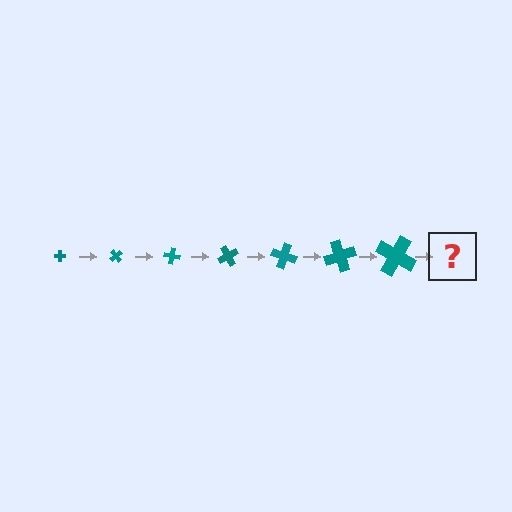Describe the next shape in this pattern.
It should be a cross, larger than the previous one and rotated 350 degrees from the start.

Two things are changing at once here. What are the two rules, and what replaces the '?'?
The two rules are that the cross grows larger each step and it rotates 50 degrees each step. The '?' should be a cross, larger than the previous one and rotated 350 degrees from the start.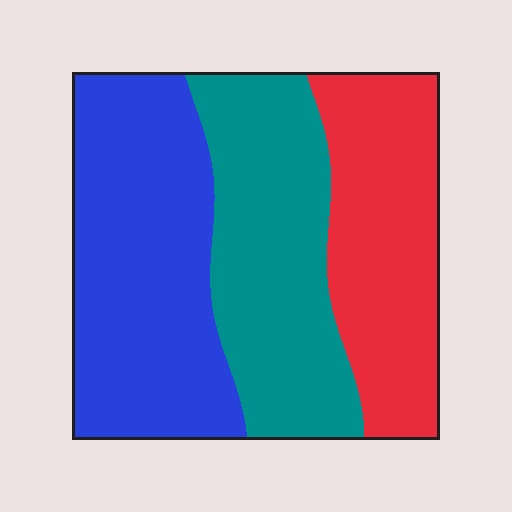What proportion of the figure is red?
Red takes up about one quarter (1/4) of the figure.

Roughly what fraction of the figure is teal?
Teal takes up about one third (1/3) of the figure.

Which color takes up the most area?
Blue, at roughly 40%.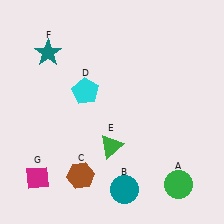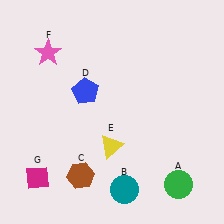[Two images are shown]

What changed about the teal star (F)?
In Image 1, F is teal. In Image 2, it changed to pink.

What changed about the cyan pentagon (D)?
In Image 1, D is cyan. In Image 2, it changed to blue.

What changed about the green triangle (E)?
In Image 1, E is green. In Image 2, it changed to yellow.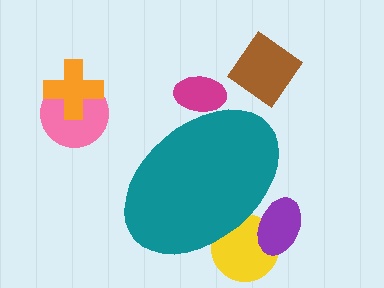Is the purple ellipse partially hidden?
Yes, the purple ellipse is partially hidden behind the teal ellipse.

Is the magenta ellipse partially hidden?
Yes, the magenta ellipse is partially hidden behind the teal ellipse.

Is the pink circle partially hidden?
No, the pink circle is fully visible.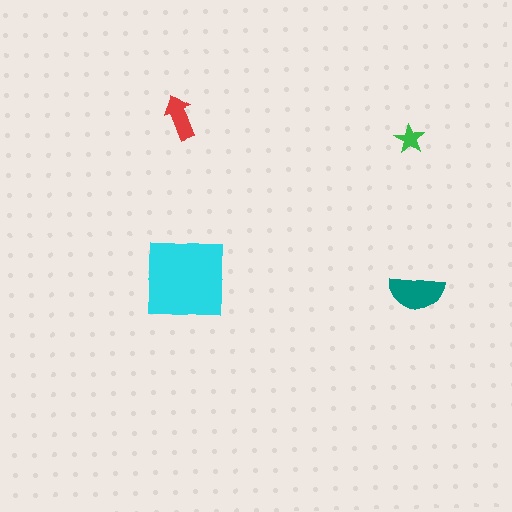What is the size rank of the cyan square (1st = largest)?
1st.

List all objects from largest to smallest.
The cyan square, the teal semicircle, the red arrow, the green star.